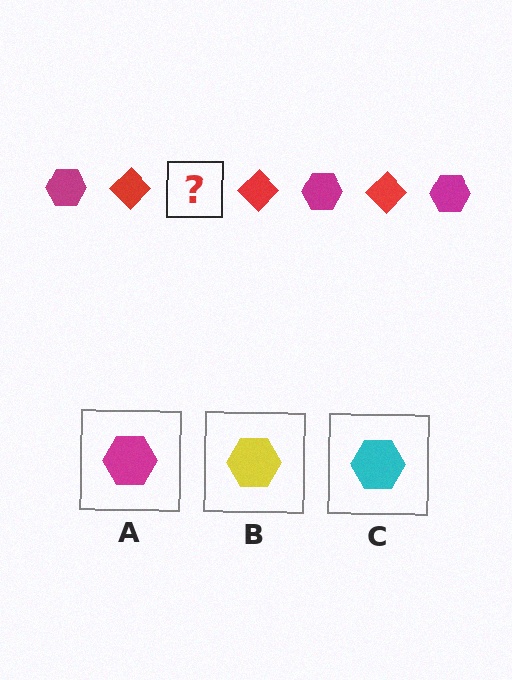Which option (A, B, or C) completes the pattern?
A.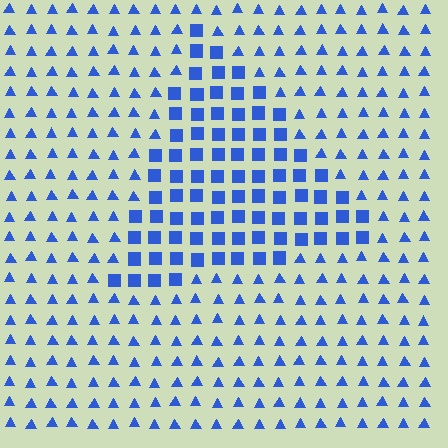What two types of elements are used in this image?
The image uses squares inside the triangle region and triangles outside it.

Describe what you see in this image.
The image is filled with small blue elements arranged in a uniform grid. A triangle-shaped region contains squares, while the surrounding area contains triangles. The boundary is defined purely by the change in element shape.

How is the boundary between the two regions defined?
The boundary is defined by a change in element shape: squares inside vs. triangles outside. All elements share the same color and spacing.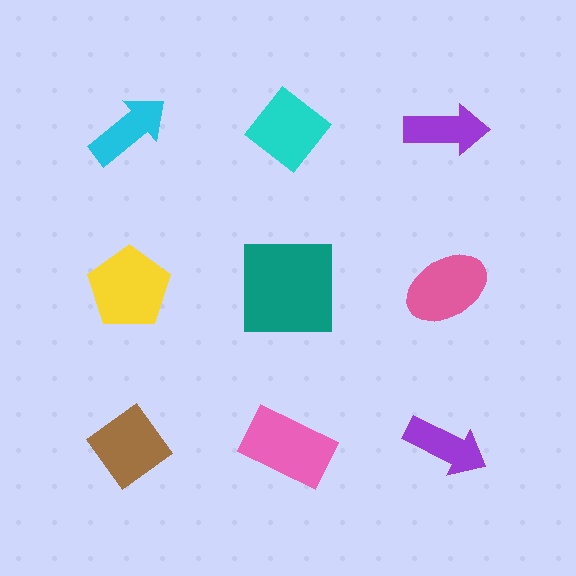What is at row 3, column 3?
A purple arrow.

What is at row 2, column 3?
A pink ellipse.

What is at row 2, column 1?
A yellow pentagon.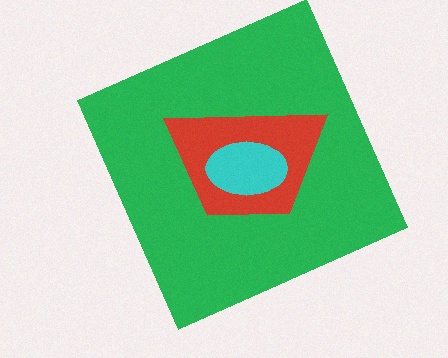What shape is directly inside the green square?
The red trapezoid.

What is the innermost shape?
The cyan ellipse.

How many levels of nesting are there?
3.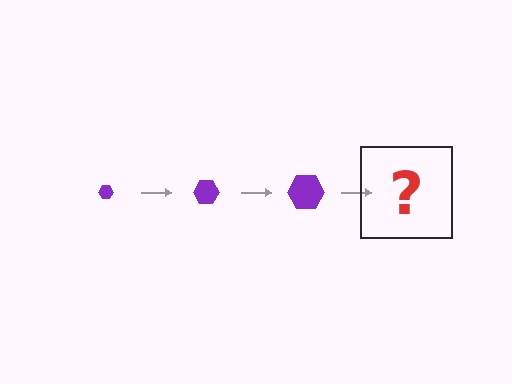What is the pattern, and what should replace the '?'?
The pattern is that the hexagon gets progressively larger each step. The '?' should be a purple hexagon, larger than the previous one.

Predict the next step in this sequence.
The next step is a purple hexagon, larger than the previous one.